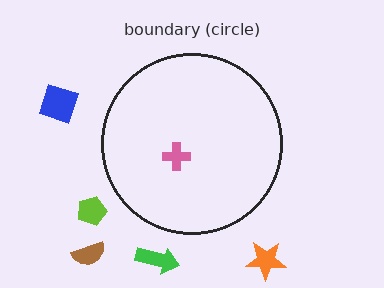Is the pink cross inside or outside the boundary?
Inside.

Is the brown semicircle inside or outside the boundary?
Outside.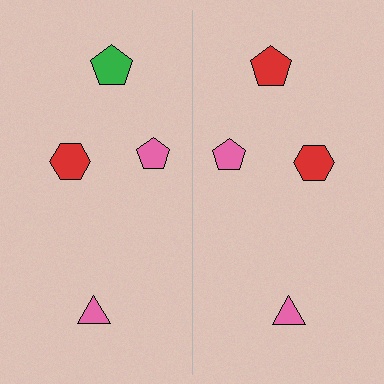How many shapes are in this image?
There are 8 shapes in this image.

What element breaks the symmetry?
The red pentagon on the right side breaks the symmetry — its mirror counterpart is green.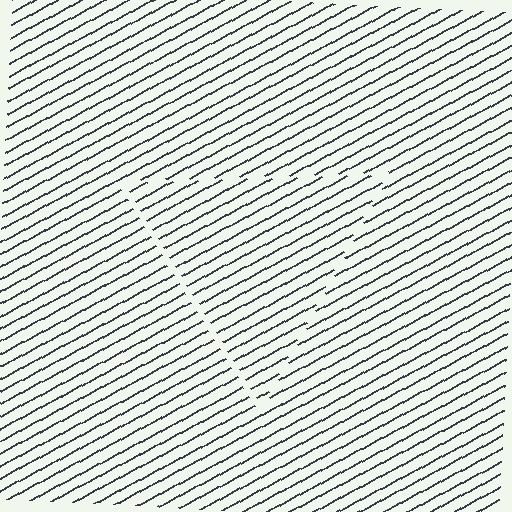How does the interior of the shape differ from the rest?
The interior of the shape contains the same grating, shifted by half a period — the contour is defined by the phase discontinuity where line-ends from the inner and outer gratings abut.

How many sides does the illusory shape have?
3 sides — the line-ends trace a triangle.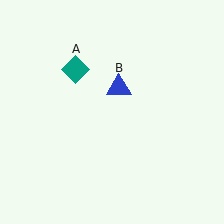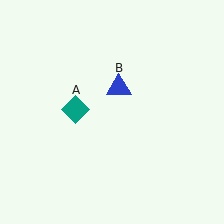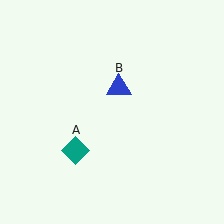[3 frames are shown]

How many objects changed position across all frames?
1 object changed position: teal diamond (object A).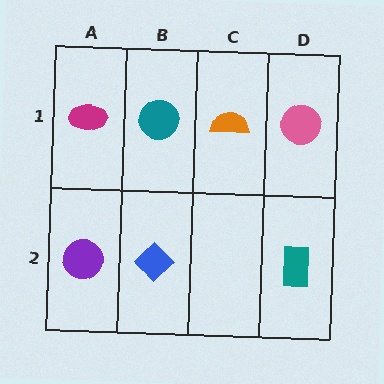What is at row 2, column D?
A teal rectangle.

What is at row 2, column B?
A blue diamond.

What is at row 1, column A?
A magenta ellipse.